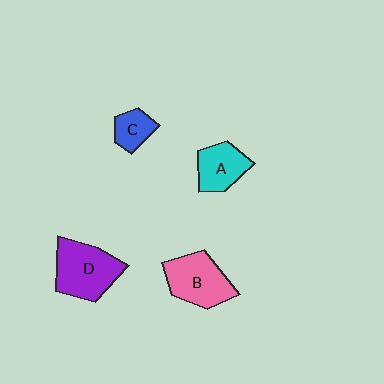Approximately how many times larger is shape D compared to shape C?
Approximately 2.4 times.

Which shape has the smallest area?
Shape C (blue).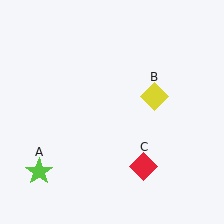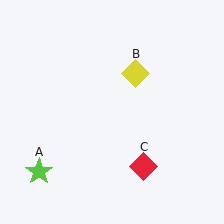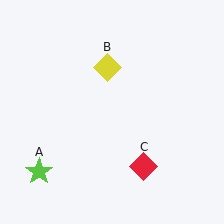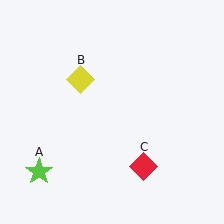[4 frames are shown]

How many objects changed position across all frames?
1 object changed position: yellow diamond (object B).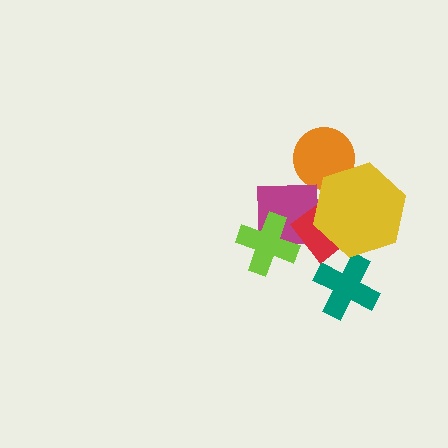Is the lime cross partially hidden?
No, no other shape covers it.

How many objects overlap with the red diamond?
3 objects overlap with the red diamond.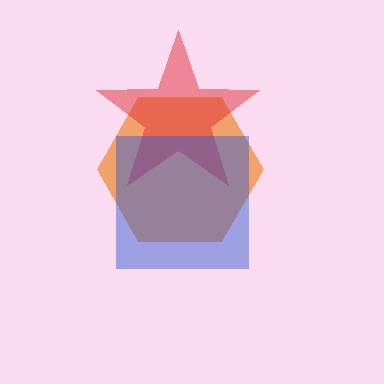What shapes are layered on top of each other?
The layered shapes are: an orange hexagon, a red star, a blue square.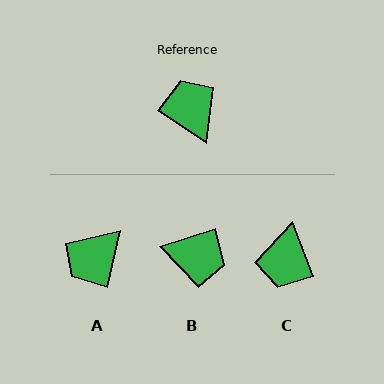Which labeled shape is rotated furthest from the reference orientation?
C, about 144 degrees away.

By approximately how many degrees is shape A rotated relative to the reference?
Approximately 111 degrees counter-clockwise.